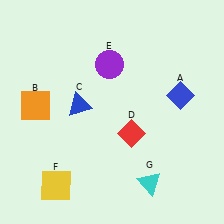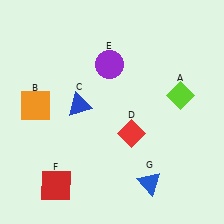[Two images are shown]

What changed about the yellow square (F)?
In Image 1, F is yellow. In Image 2, it changed to red.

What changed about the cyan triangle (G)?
In Image 1, G is cyan. In Image 2, it changed to blue.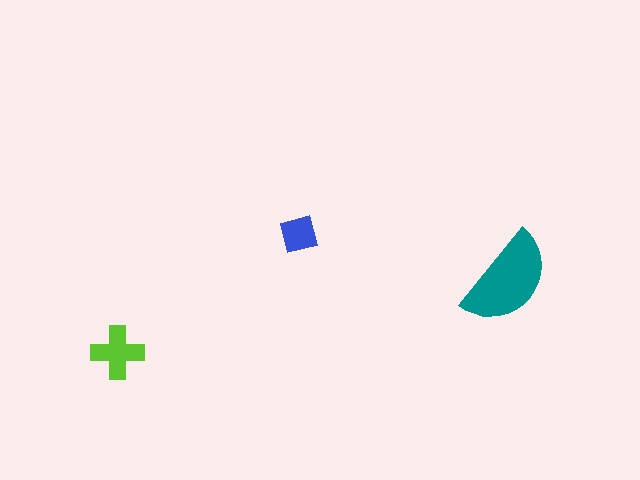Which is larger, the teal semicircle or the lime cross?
The teal semicircle.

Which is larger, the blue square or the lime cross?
The lime cross.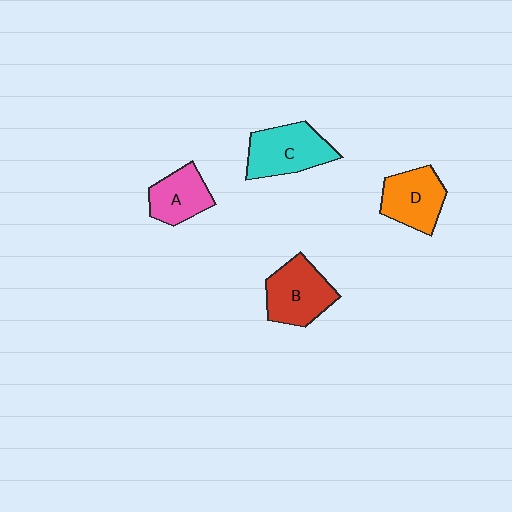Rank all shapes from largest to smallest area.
From largest to smallest: C (cyan), B (red), D (orange), A (pink).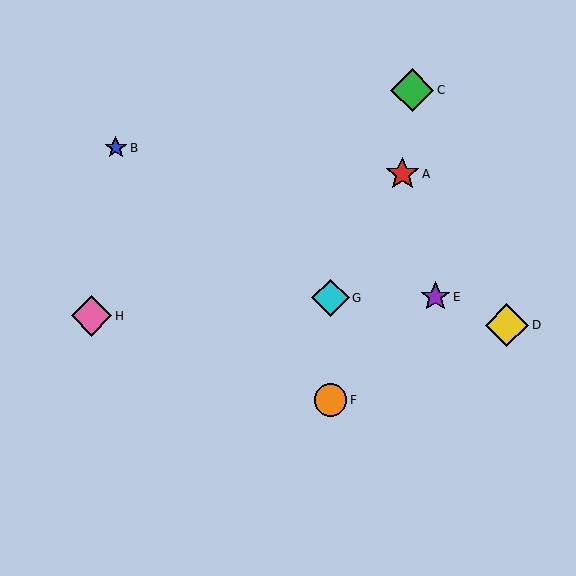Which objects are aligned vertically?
Objects F, G are aligned vertically.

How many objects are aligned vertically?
2 objects (F, G) are aligned vertically.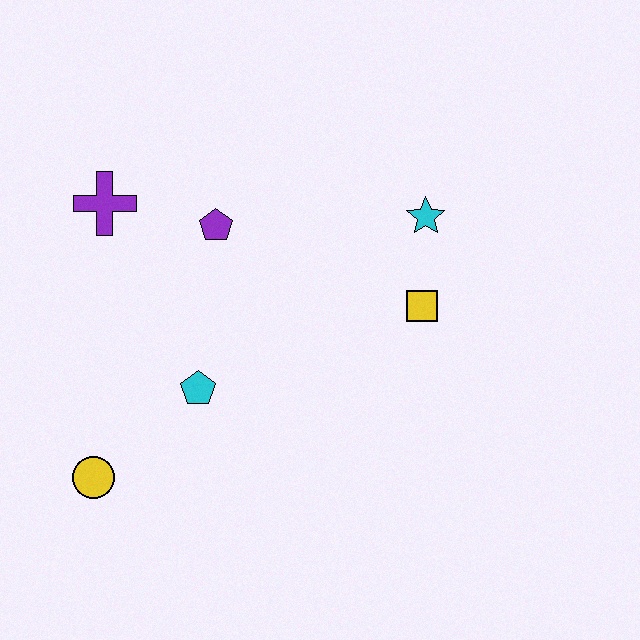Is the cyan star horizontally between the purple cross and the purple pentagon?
No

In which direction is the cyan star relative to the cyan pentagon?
The cyan star is to the right of the cyan pentagon.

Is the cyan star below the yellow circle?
No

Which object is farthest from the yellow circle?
The cyan star is farthest from the yellow circle.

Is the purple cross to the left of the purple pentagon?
Yes